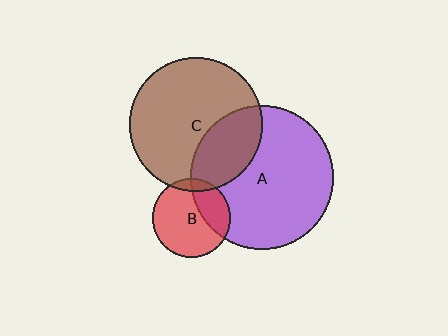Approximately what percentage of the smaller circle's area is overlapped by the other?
Approximately 30%.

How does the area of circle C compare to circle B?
Approximately 2.9 times.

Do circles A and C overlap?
Yes.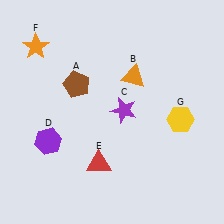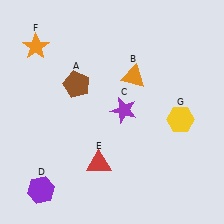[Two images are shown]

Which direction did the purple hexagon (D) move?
The purple hexagon (D) moved down.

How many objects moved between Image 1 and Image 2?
1 object moved between the two images.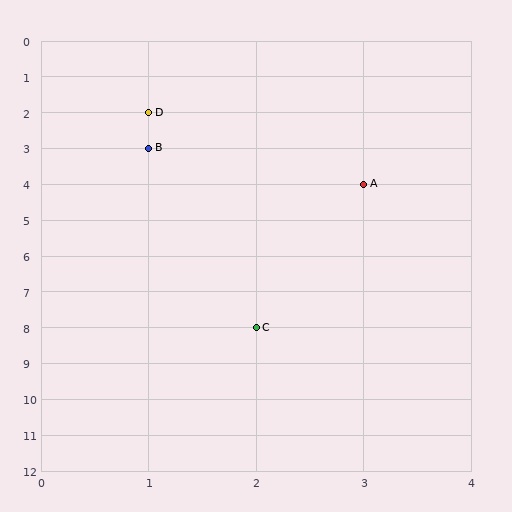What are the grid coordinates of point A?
Point A is at grid coordinates (3, 4).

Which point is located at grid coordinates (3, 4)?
Point A is at (3, 4).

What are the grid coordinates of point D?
Point D is at grid coordinates (1, 2).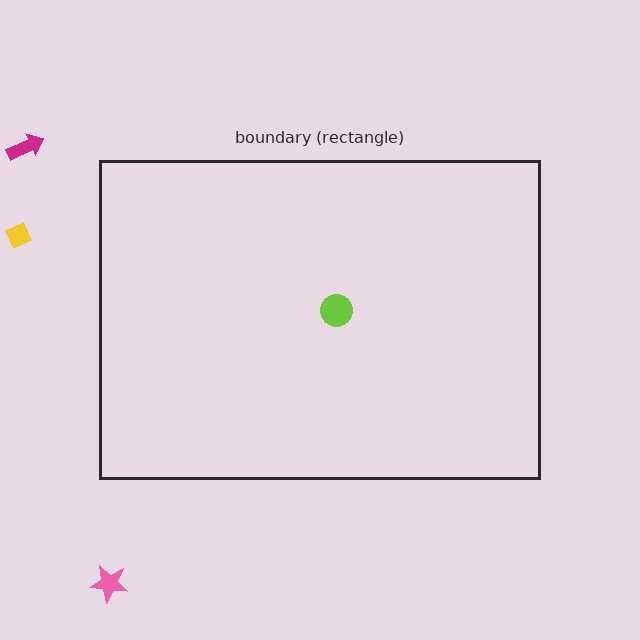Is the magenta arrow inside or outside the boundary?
Outside.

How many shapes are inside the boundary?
1 inside, 3 outside.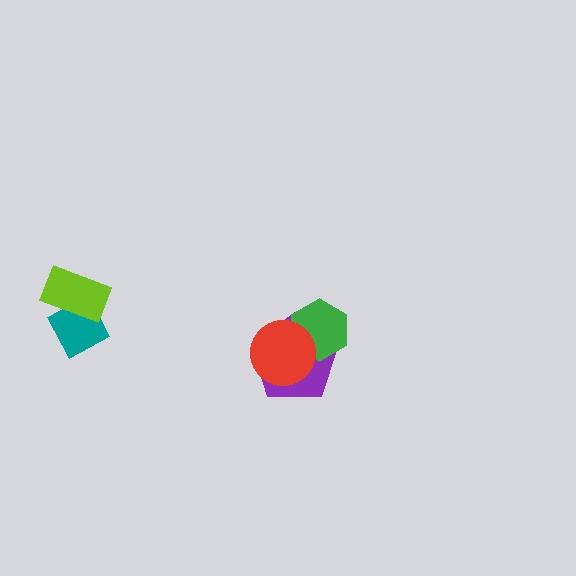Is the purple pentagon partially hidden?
Yes, it is partially covered by another shape.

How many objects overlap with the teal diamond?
1 object overlaps with the teal diamond.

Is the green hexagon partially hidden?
Yes, it is partially covered by another shape.